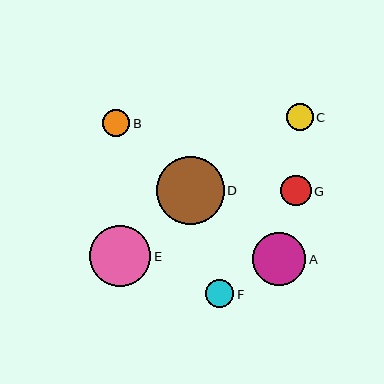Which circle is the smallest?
Circle B is the smallest with a size of approximately 27 pixels.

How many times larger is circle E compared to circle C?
Circle E is approximately 2.3 times the size of circle C.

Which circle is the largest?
Circle D is the largest with a size of approximately 68 pixels.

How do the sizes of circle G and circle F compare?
Circle G and circle F are approximately the same size.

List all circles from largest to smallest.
From largest to smallest: D, E, A, G, F, C, B.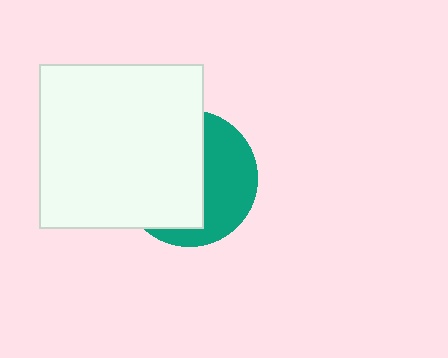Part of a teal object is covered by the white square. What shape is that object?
It is a circle.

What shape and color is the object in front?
The object in front is a white square.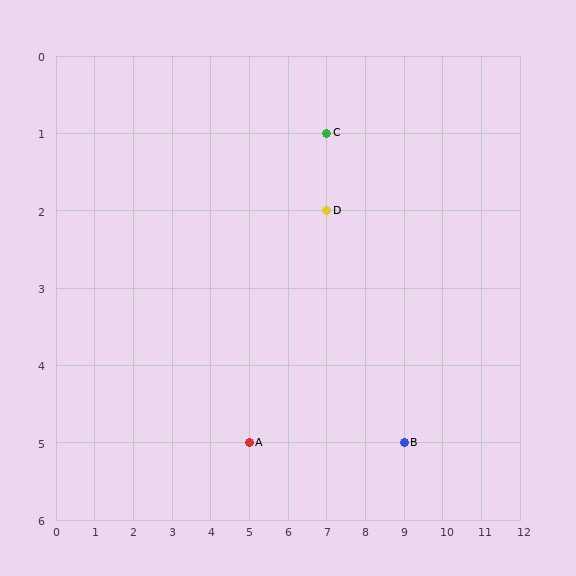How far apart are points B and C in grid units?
Points B and C are 2 columns and 4 rows apart (about 4.5 grid units diagonally).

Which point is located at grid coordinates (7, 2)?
Point D is at (7, 2).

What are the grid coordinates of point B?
Point B is at grid coordinates (9, 5).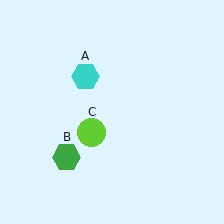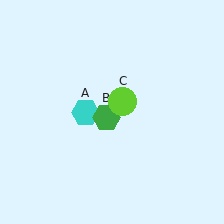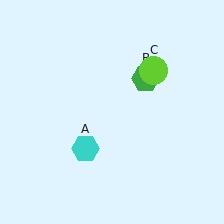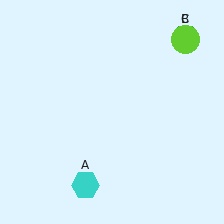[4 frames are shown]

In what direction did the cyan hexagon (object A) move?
The cyan hexagon (object A) moved down.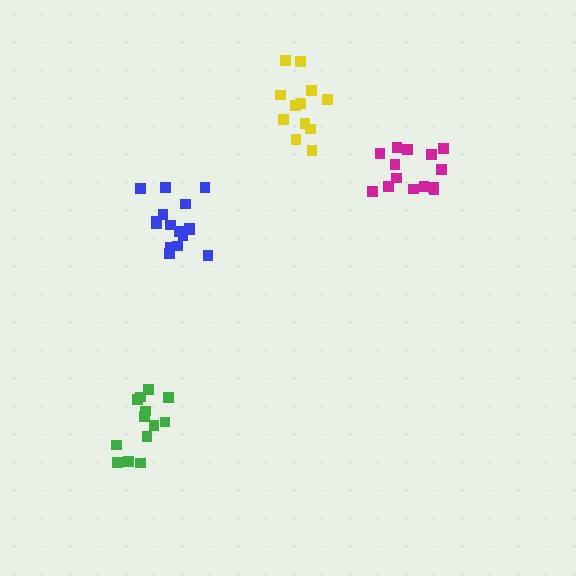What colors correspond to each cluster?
The clusters are colored: blue, magenta, yellow, green.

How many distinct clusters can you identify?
There are 4 distinct clusters.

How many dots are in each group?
Group 1: 16 dots, Group 2: 14 dots, Group 3: 12 dots, Group 4: 13 dots (55 total).